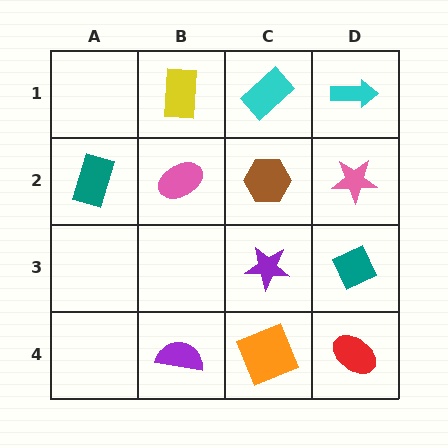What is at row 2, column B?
A pink ellipse.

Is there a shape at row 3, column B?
No, that cell is empty.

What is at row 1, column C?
A cyan rectangle.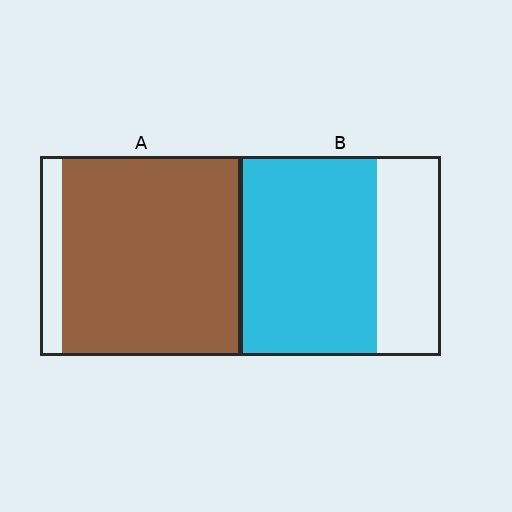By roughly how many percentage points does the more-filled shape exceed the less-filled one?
By roughly 20 percentage points (A over B).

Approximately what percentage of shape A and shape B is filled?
A is approximately 90% and B is approximately 70%.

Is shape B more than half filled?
Yes.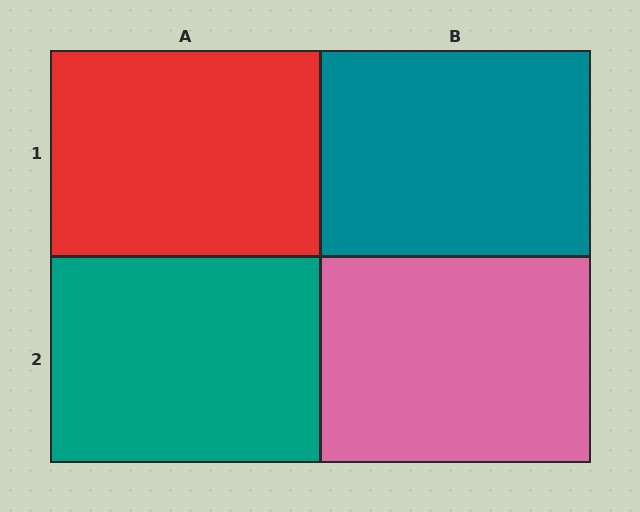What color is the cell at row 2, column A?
Teal.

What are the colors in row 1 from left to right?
Red, teal.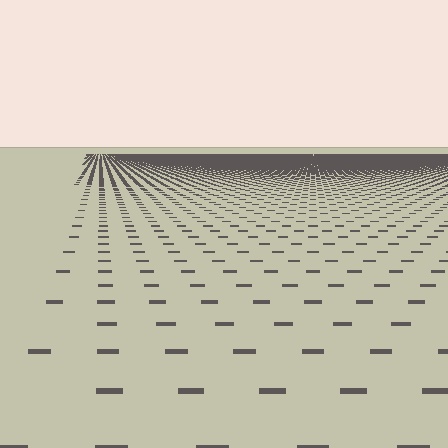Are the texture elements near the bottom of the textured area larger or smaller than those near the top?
Larger. Near the bottom, elements are closer to the viewer and appear at a bigger on-screen size.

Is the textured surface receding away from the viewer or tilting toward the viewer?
The surface is receding away from the viewer. Texture elements get smaller and denser toward the top.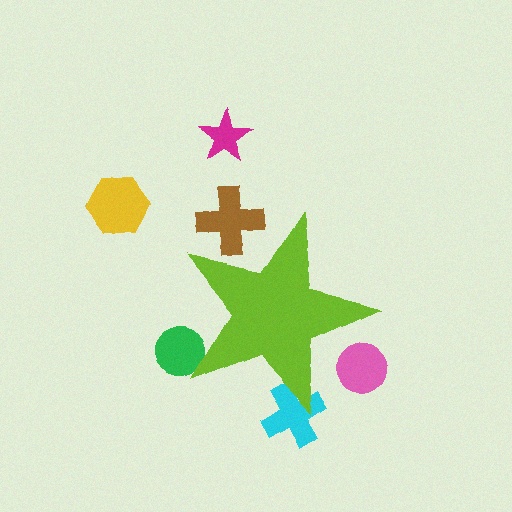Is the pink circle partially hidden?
Yes, the pink circle is partially hidden behind the lime star.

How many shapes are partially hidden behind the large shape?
4 shapes are partially hidden.